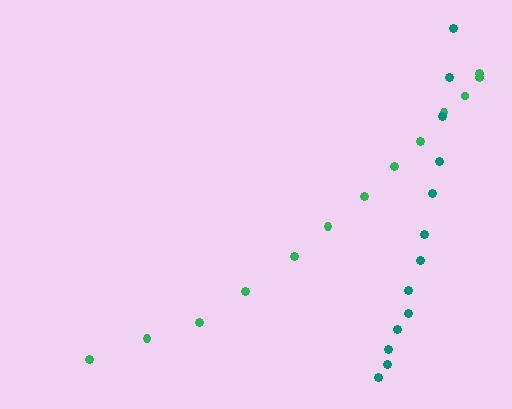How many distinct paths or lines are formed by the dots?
There are 2 distinct paths.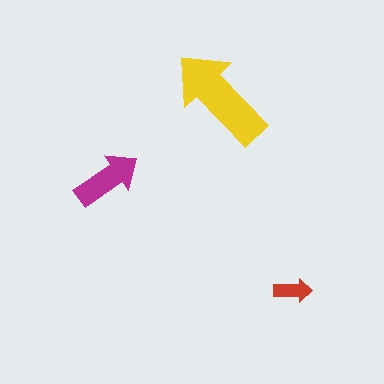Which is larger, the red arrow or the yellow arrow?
The yellow one.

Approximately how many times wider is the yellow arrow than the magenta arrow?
About 1.5 times wider.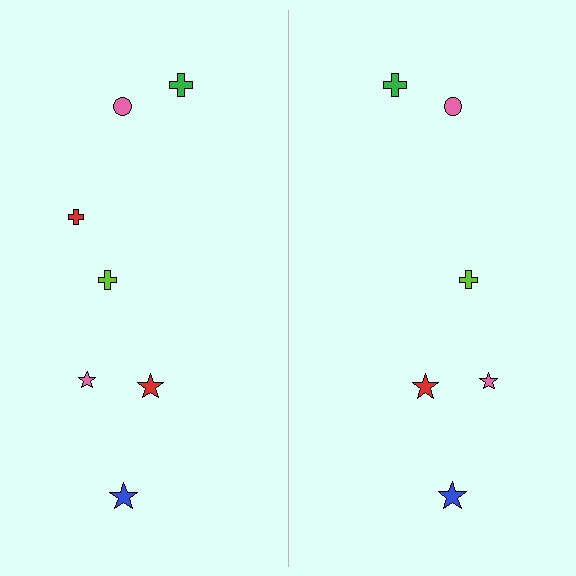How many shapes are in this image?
There are 13 shapes in this image.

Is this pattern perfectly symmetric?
No, the pattern is not perfectly symmetric. A red cross is missing from the right side.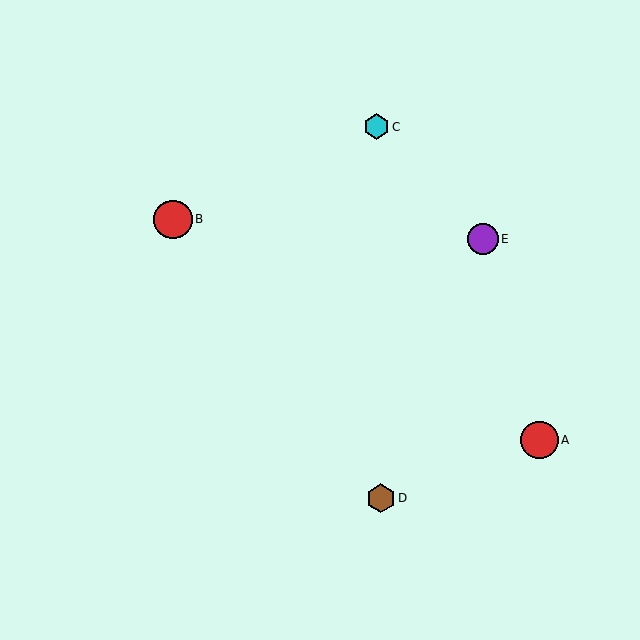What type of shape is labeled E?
Shape E is a purple circle.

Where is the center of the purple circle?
The center of the purple circle is at (483, 239).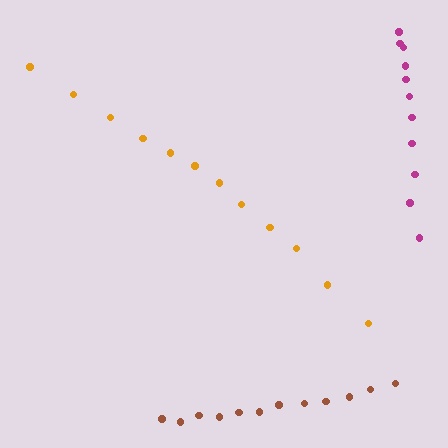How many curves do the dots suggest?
There are 3 distinct paths.